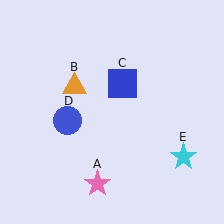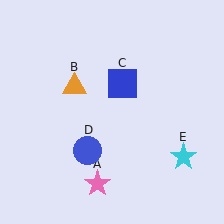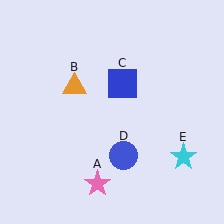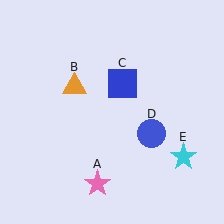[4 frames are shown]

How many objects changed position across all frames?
1 object changed position: blue circle (object D).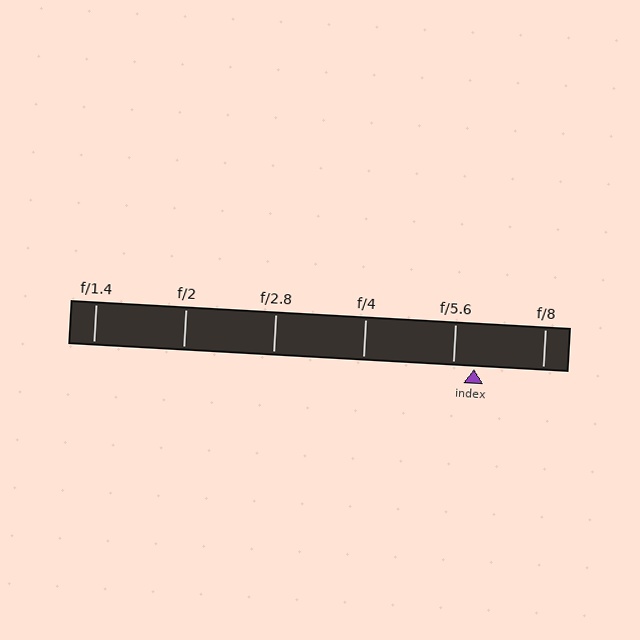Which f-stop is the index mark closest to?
The index mark is closest to f/5.6.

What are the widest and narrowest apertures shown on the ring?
The widest aperture shown is f/1.4 and the narrowest is f/8.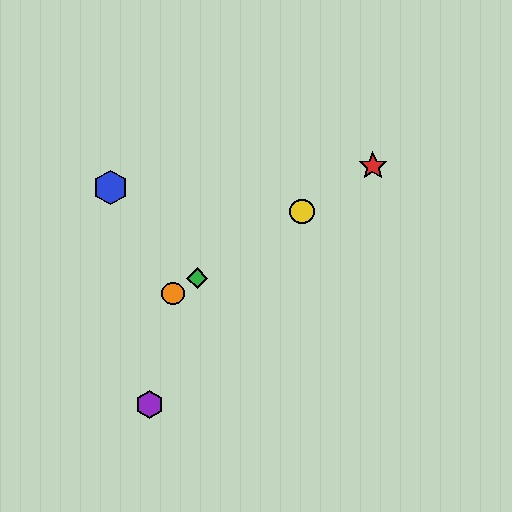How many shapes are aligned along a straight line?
4 shapes (the red star, the green diamond, the yellow circle, the orange circle) are aligned along a straight line.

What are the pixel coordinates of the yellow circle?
The yellow circle is at (302, 211).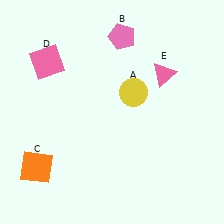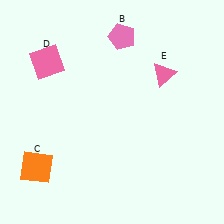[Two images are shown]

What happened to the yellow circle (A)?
The yellow circle (A) was removed in Image 2. It was in the top-right area of Image 1.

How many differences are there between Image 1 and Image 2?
There is 1 difference between the two images.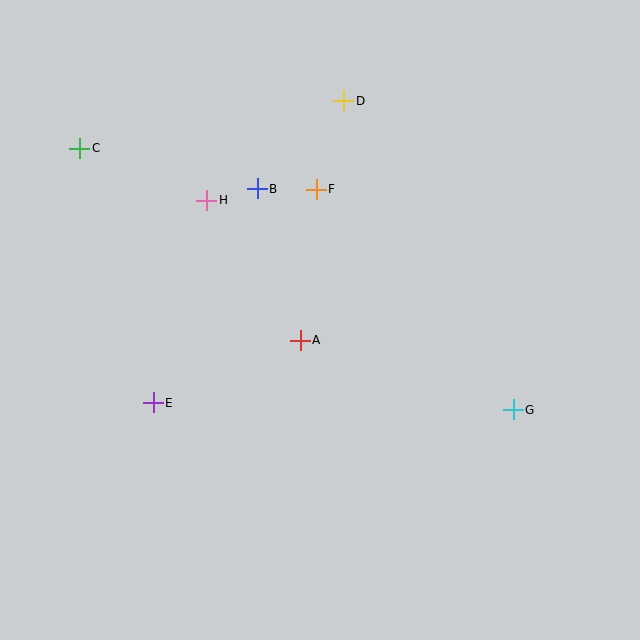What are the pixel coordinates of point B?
Point B is at (257, 189).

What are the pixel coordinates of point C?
Point C is at (80, 148).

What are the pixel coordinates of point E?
Point E is at (153, 403).